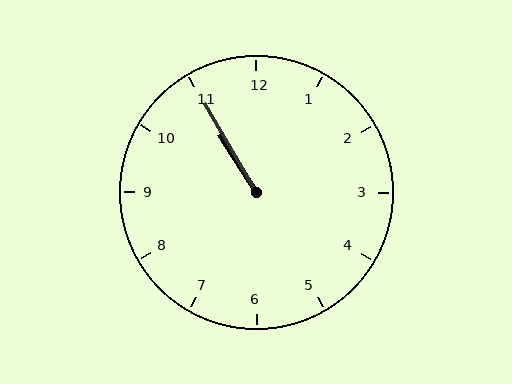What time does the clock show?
10:55.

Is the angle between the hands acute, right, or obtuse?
It is acute.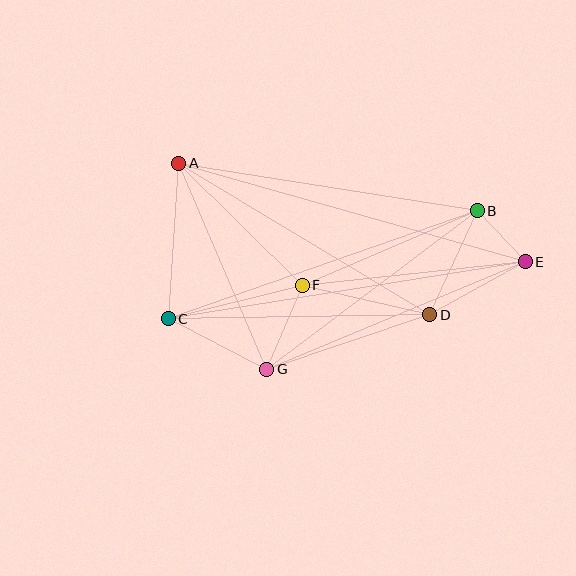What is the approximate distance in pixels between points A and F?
The distance between A and F is approximately 173 pixels.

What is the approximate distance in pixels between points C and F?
The distance between C and F is approximately 138 pixels.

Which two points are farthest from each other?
Points C and E are farthest from each other.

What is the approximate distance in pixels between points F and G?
The distance between F and G is approximately 92 pixels.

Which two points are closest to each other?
Points B and E are closest to each other.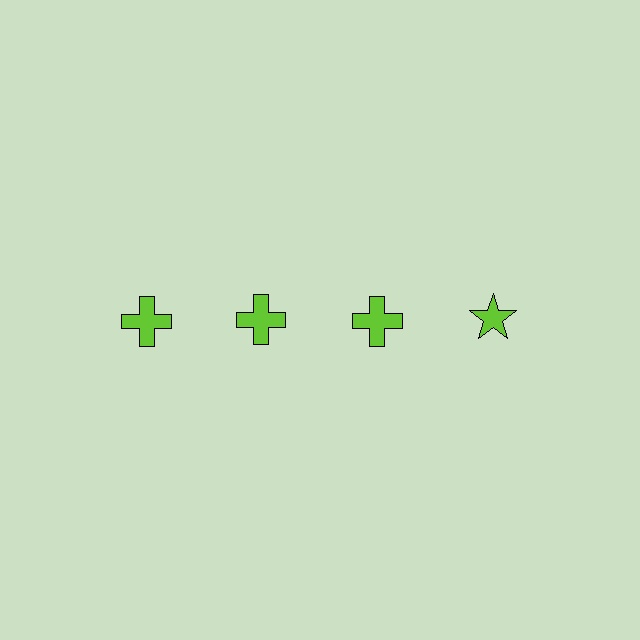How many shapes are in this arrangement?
There are 4 shapes arranged in a grid pattern.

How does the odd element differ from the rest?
It has a different shape: star instead of cross.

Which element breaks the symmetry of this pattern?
The lime star in the top row, second from right column breaks the symmetry. All other shapes are lime crosses.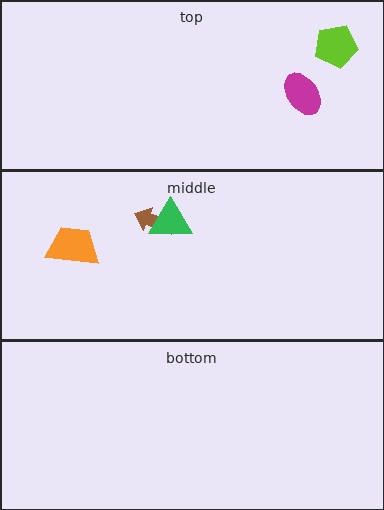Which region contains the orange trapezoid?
The middle region.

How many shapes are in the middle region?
3.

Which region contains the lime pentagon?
The top region.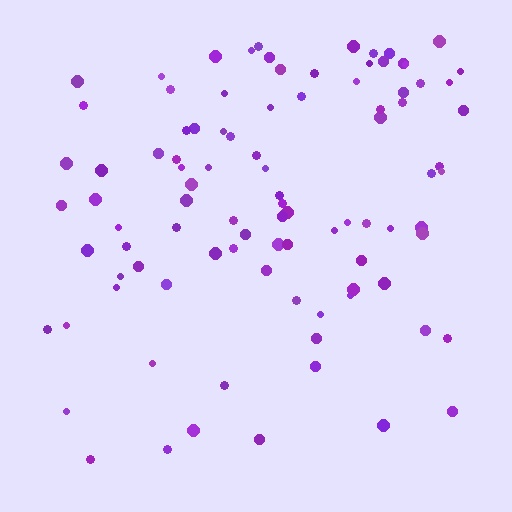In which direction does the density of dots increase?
From bottom to top, with the top side densest.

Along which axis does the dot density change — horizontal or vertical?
Vertical.